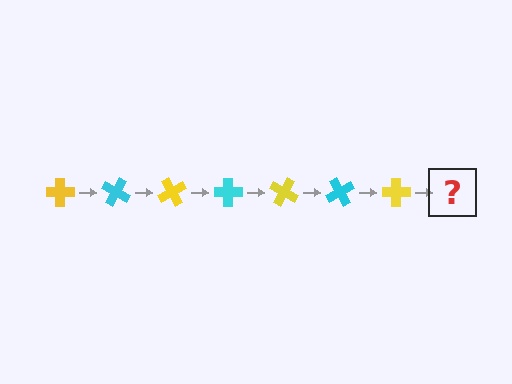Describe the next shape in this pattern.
It should be a cyan cross, rotated 210 degrees from the start.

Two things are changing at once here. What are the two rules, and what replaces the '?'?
The two rules are that it rotates 30 degrees each step and the color cycles through yellow and cyan. The '?' should be a cyan cross, rotated 210 degrees from the start.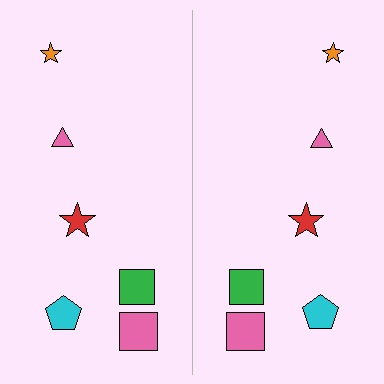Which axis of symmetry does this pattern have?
The pattern has a vertical axis of symmetry running through the center of the image.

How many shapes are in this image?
There are 12 shapes in this image.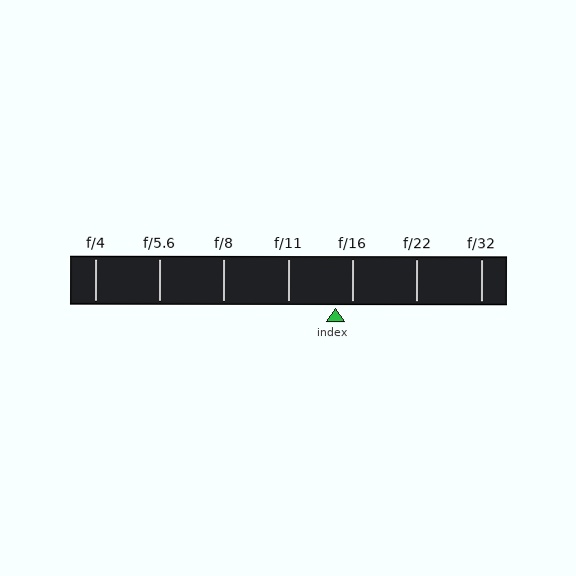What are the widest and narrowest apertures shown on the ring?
The widest aperture shown is f/4 and the narrowest is f/32.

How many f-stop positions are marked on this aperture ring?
There are 7 f-stop positions marked.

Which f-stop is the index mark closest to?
The index mark is closest to f/16.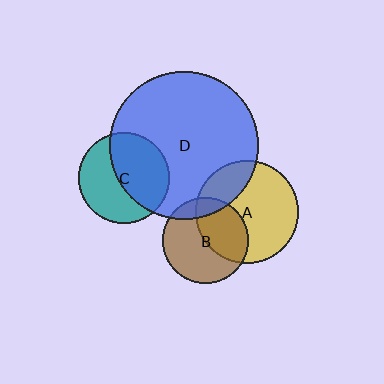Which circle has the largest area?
Circle D (blue).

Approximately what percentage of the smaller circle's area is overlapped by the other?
Approximately 50%.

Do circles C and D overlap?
Yes.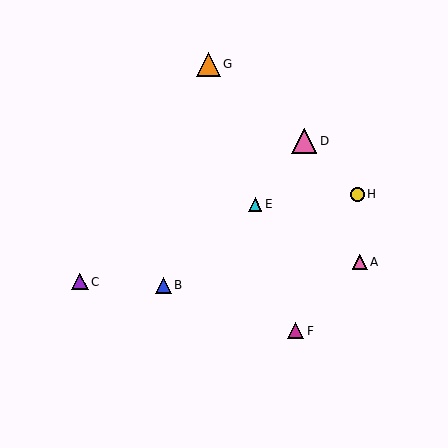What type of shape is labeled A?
Shape A is a pink triangle.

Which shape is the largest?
The pink triangle (labeled D) is the largest.